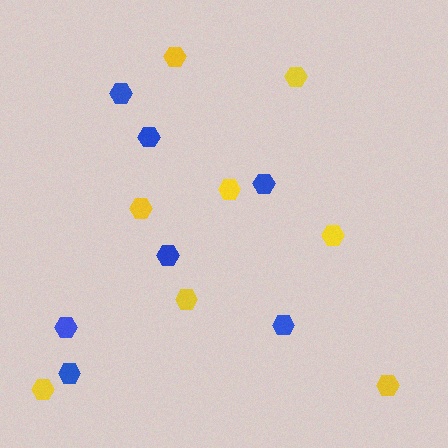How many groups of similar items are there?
There are 2 groups: one group of blue hexagons (7) and one group of yellow hexagons (8).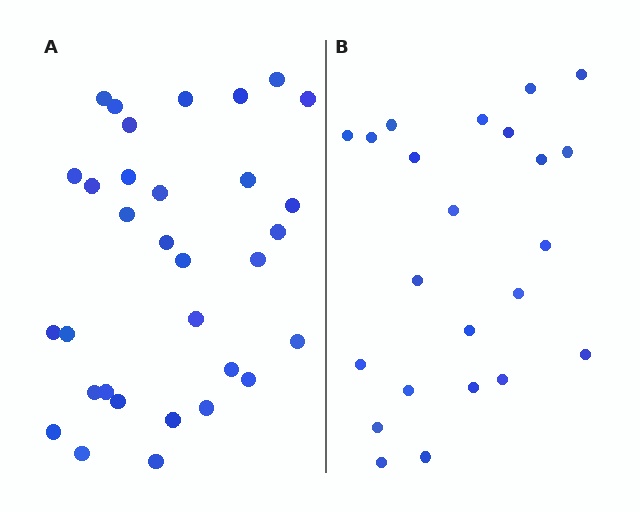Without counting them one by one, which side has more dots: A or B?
Region A (the left region) has more dots.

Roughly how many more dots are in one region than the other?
Region A has roughly 8 or so more dots than region B.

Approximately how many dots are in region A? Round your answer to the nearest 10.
About 30 dots. (The exact count is 32, which rounds to 30.)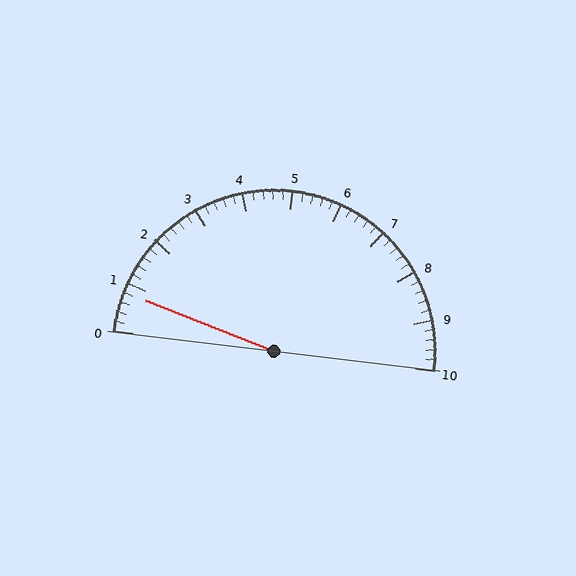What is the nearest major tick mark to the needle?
The nearest major tick mark is 1.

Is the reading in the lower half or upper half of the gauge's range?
The reading is in the lower half of the range (0 to 10).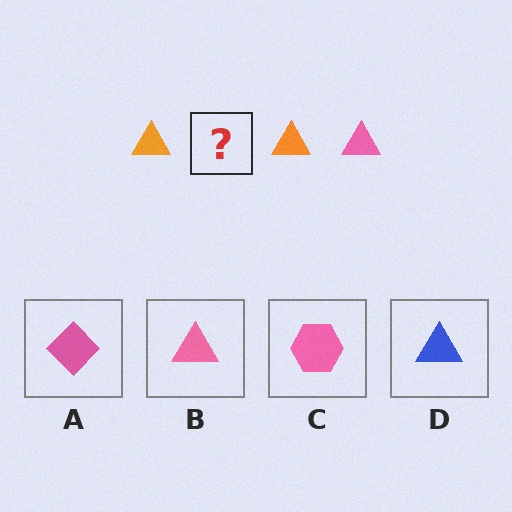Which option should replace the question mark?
Option B.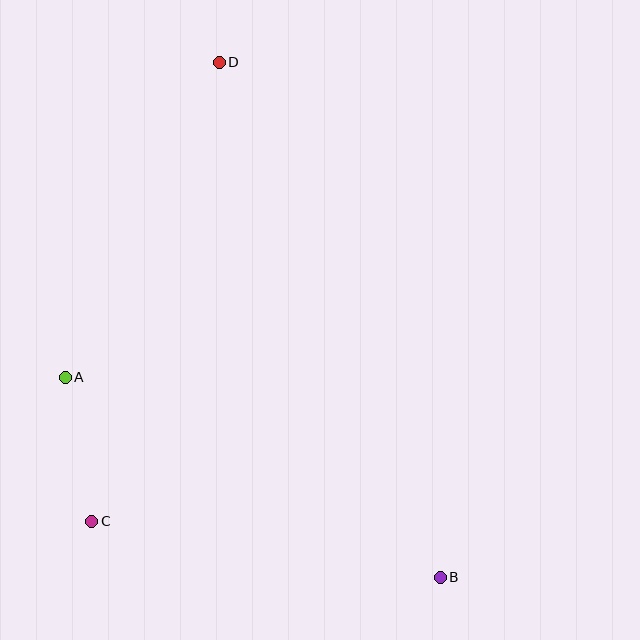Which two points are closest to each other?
Points A and C are closest to each other.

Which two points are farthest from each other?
Points B and D are farthest from each other.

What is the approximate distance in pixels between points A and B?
The distance between A and B is approximately 425 pixels.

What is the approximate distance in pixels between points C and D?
The distance between C and D is approximately 477 pixels.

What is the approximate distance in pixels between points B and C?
The distance between B and C is approximately 353 pixels.